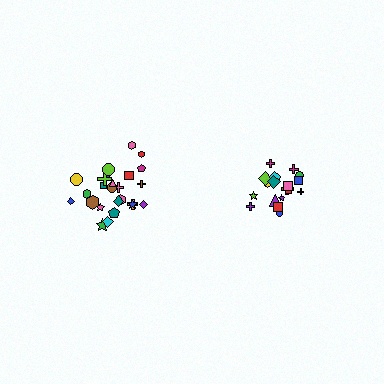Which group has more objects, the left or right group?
The left group.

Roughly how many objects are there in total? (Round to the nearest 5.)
Roughly 45 objects in total.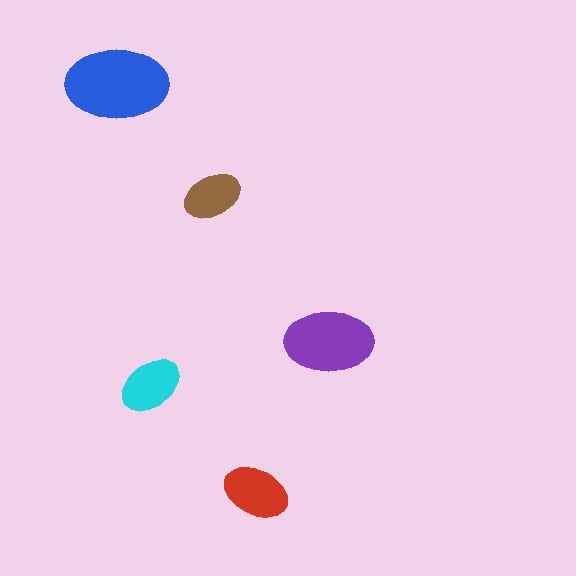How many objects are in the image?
There are 5 objects in the image.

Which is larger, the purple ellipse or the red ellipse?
The purple one.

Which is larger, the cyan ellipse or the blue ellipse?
The blue one.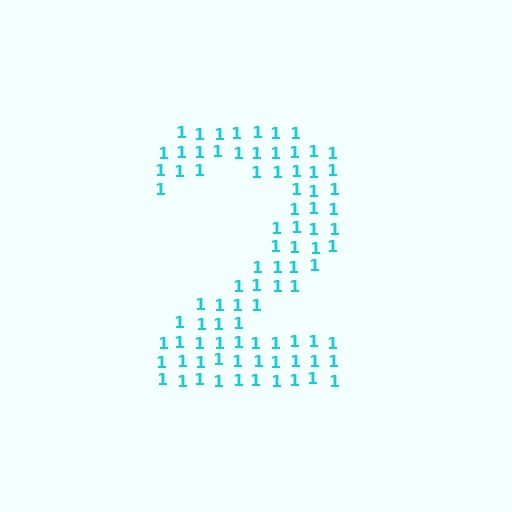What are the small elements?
The small elements are digit 1's.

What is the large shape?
The large shape is the digit 2.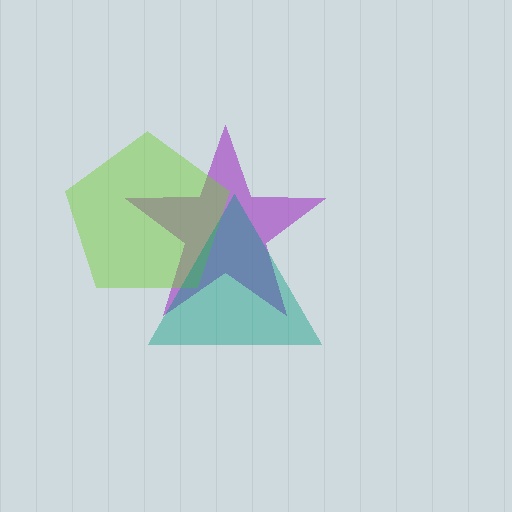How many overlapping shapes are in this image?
There are 3 overlapping shapes in the image.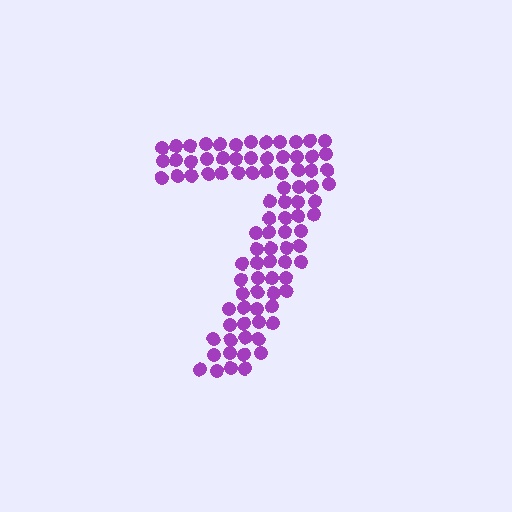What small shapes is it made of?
It is made of small circles.